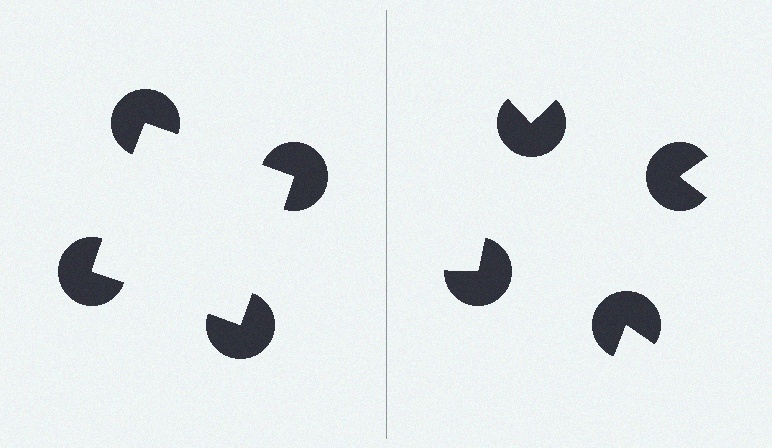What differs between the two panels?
The pac-man discs are positioned identically on both sides; only the wedge orientations differ. On the left they align to a square; on the right they are misaligned.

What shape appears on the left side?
An illusory square.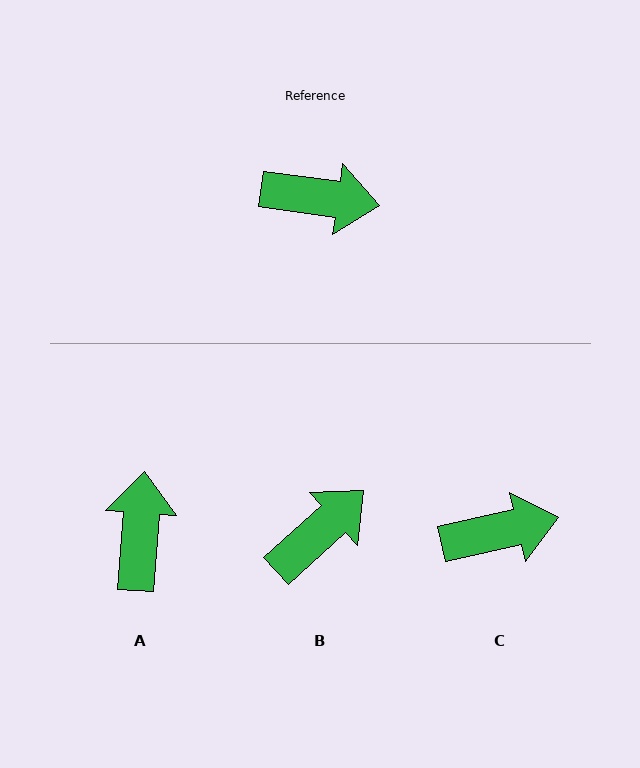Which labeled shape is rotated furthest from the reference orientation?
A, about 94 degrees away.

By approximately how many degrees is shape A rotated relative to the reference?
Approximately 94 degrees counter-clockwise.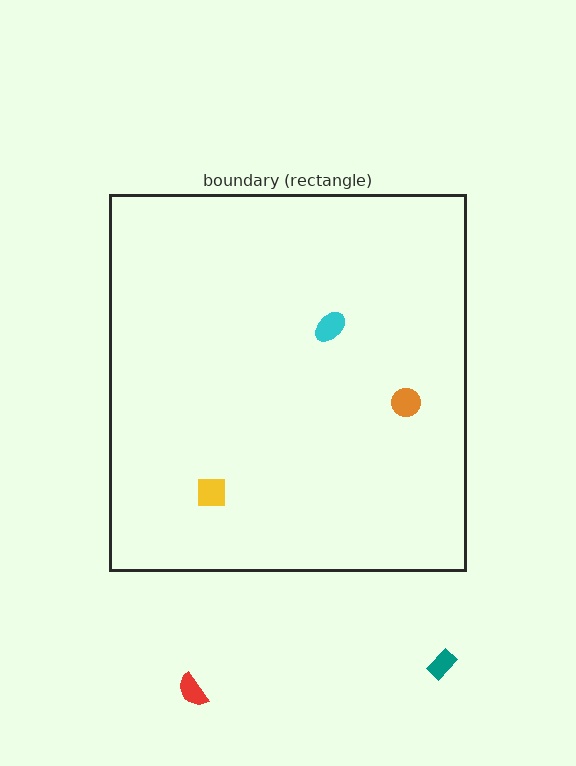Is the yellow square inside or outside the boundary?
Inside.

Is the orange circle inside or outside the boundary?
Inside.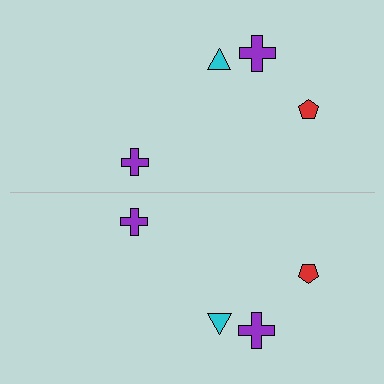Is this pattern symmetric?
Yes, this pattern has bilateral (reflection) symmetry.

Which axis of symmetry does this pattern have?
The pattern has a horizontal axis of symmetry running through the center of the image.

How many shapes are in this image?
There are 8 shapes in this image.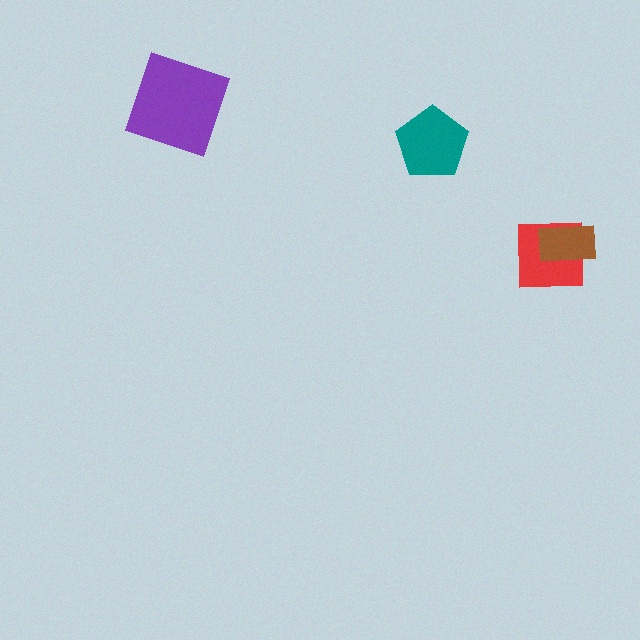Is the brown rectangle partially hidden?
No, no other shape covers it.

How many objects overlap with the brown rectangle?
1 object overlaps with the brown rectangle.